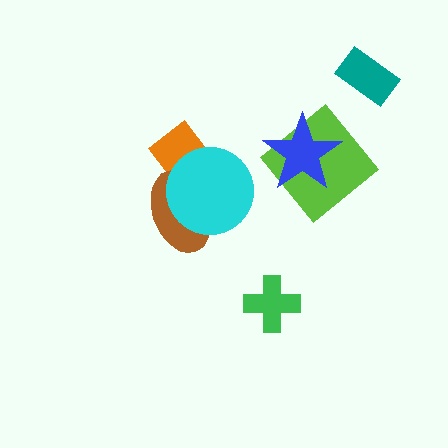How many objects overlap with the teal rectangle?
0 objects overlap with the teal rectangle.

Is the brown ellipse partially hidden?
Yes, it is partially covered by another shape.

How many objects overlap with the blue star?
1 object overlaps with the blue star.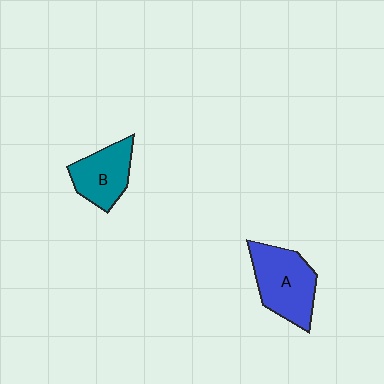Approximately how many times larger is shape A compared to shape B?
Approximately 1.3 times.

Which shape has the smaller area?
Shape B (teal).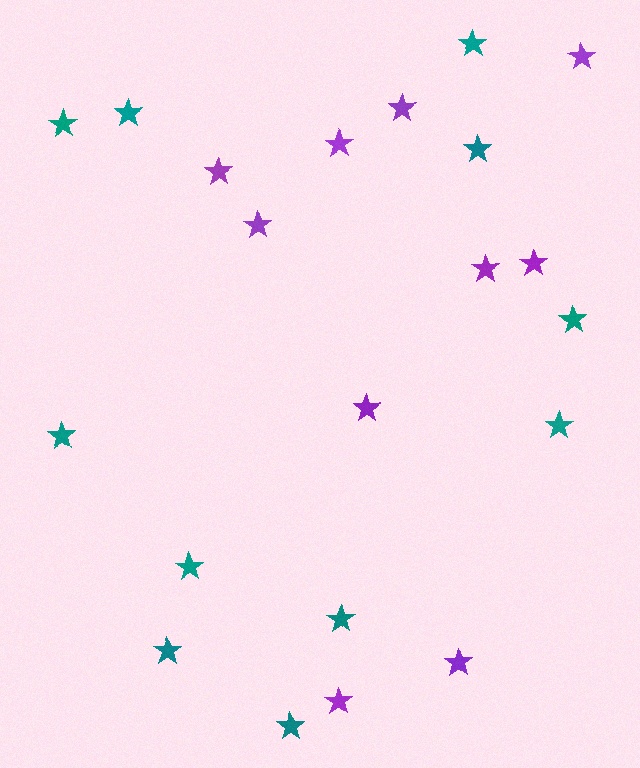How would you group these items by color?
There are 2 groups: one group of teal stars (11) and one group of purple stars (10).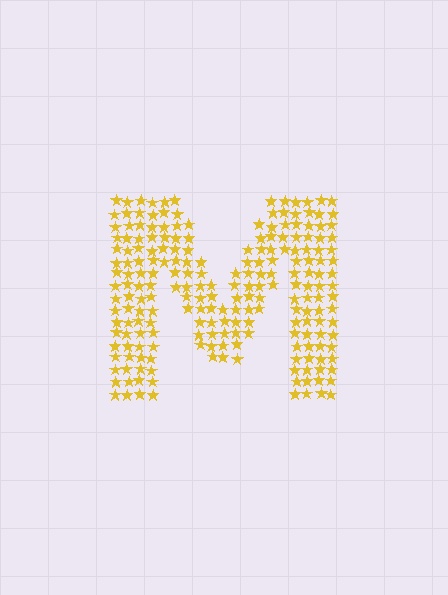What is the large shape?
The large shape is the letter M.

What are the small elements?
The small elements are stars.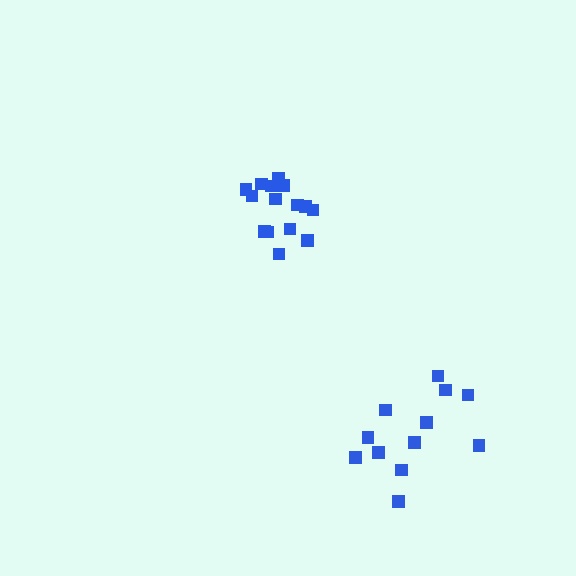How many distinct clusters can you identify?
There are 2 distinct clusters.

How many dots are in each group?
Group 1: 15 dots, Group 2: 12 dots (27 total).